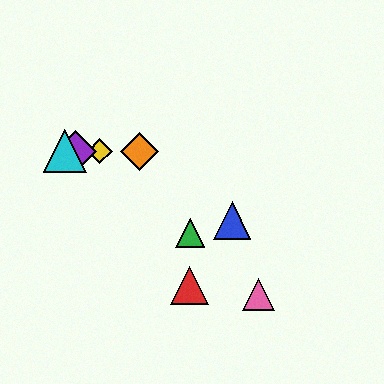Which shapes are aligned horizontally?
The yellow diamond, the purple diamond, the orange diamond, the cyan triangle are aligned horizontally.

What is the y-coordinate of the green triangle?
The green triangle is at y≈233.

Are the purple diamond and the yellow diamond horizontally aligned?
Yes, both are at y≈151.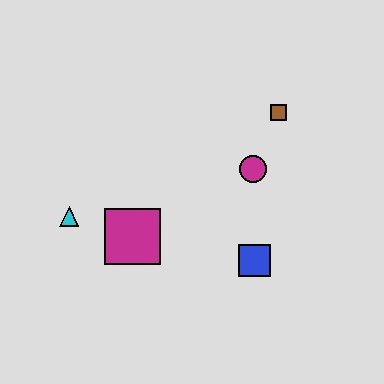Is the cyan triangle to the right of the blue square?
No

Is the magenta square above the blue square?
Yes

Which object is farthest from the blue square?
The cyan triangle is farthest from the blue square.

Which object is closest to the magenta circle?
The brown square is closest to the magenta circle.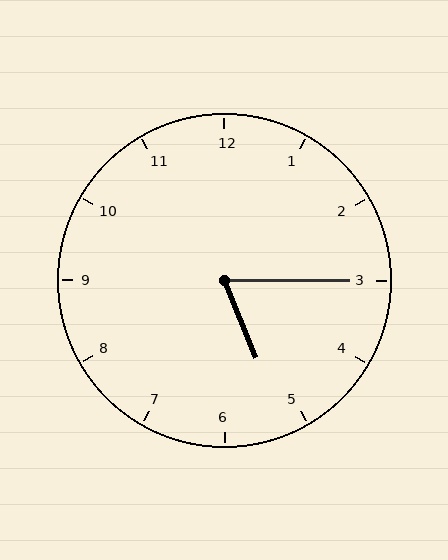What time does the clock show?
5:15.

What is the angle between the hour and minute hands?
Approximately 68 degrees.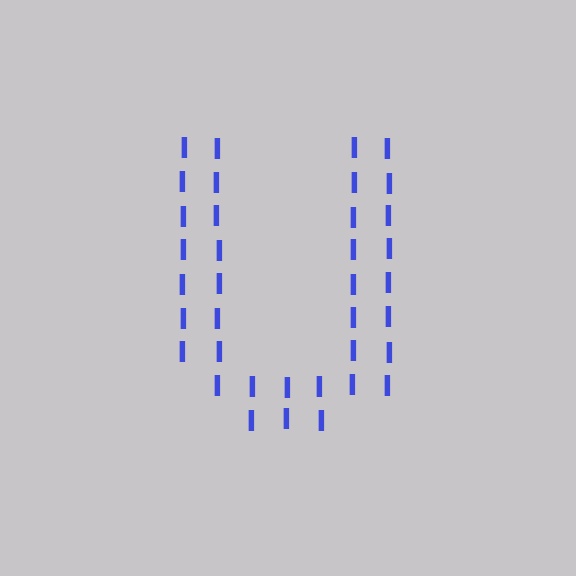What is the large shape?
The large shape is the letter U.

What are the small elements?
The small elements are letter I's.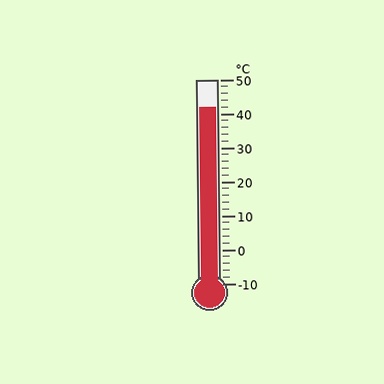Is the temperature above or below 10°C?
The temperature is above 10°C.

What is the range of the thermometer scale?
The thermometer scale ranges from -10°C to 50°C.